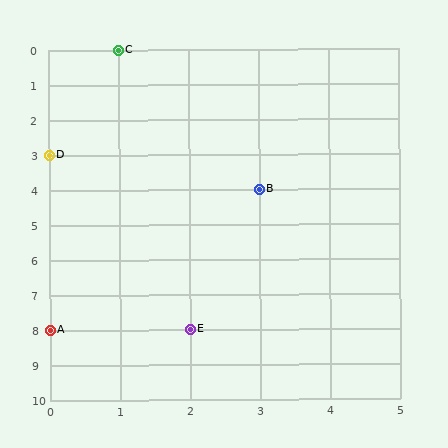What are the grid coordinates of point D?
Point D is at grid coordinates (0, 3).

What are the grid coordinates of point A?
Point A is at grid coordinates (0, 8).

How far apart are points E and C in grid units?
Points E and C are 1 column and 8 rows apart (about 8.1 grid units diagonally).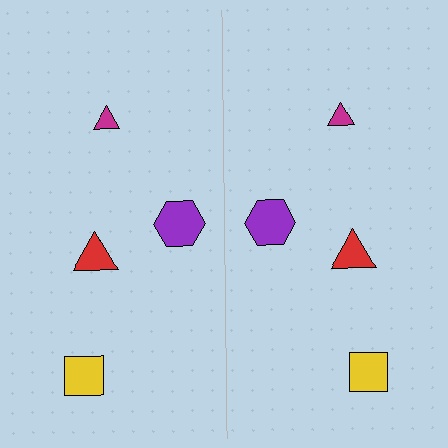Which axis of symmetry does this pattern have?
The pattern has a vertical axis of symmetry running through the center of the image.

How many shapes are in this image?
There are 8 shapes in this image.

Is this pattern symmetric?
Yes, this pattern has bilateral (reflection) symmetry.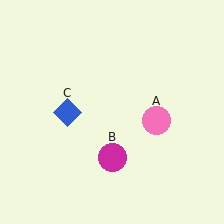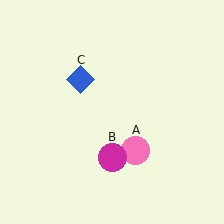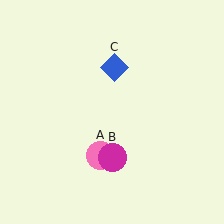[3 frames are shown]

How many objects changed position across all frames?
2 objects changed position: pink circle (object A), blue diamond (object C).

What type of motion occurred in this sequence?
The pink circle (object A), blue diamond (object C) rotated clockwise around the center of the scene.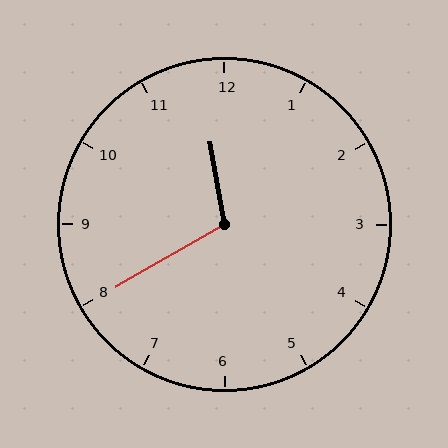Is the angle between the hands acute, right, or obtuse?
It is obtuse.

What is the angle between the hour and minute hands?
Approximately 110 degrees.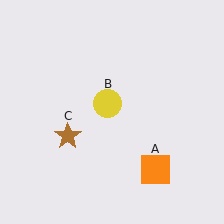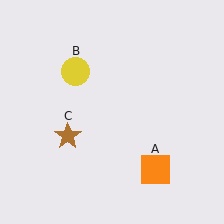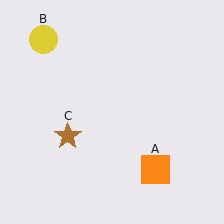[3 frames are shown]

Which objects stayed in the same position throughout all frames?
Orange square (object A) and brown star (object C) remained stationary.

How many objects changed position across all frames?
1 object changed position: yellow circle (object B).